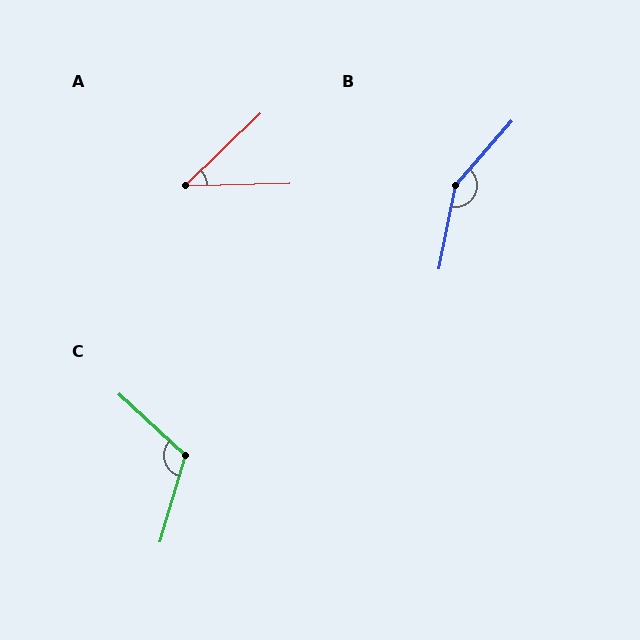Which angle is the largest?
B, at approximately 150 degrees.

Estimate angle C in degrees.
Approximately 117 degrees.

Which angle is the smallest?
A, at approximately 43 degrees.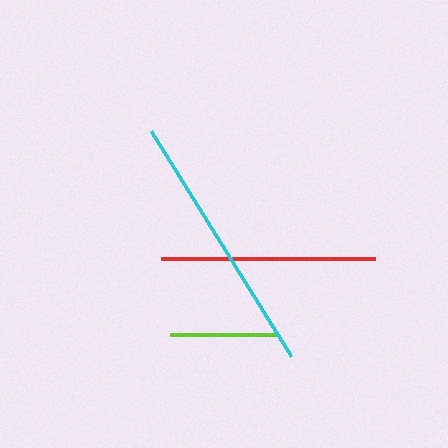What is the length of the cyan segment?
The cyan segment is approximately 264 pixels long.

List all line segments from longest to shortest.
From longest to shortest: cyan, red, lime.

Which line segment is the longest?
The cyan line is the longest at approximately 264 pixels.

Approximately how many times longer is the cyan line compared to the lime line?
The cyan line is approximately 2.4 times the length of the lime line.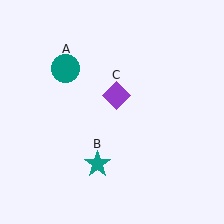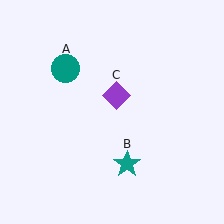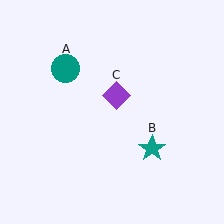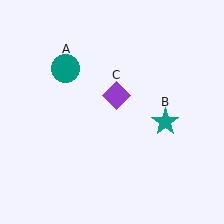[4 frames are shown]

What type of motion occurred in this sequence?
The teal star (object B) rotated counterclockwise around the center of the scene.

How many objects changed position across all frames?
1 object changed position: teal star (object B).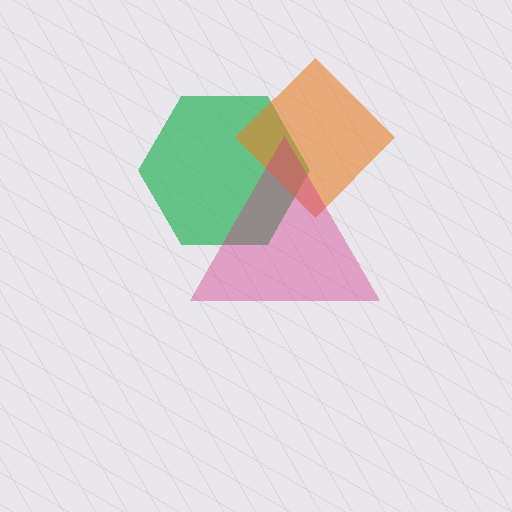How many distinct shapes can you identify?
There are 3 distinct shapes: a green hexagon, an orange diamond, a magenta triangle.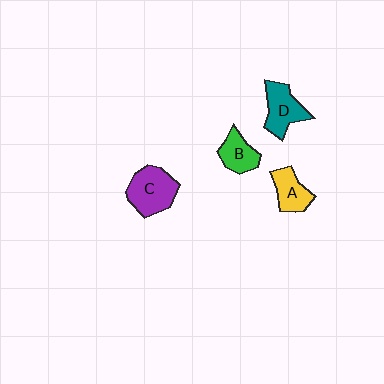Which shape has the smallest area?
Shape B (green).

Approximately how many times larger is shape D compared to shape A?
Approximately 1.3 times.